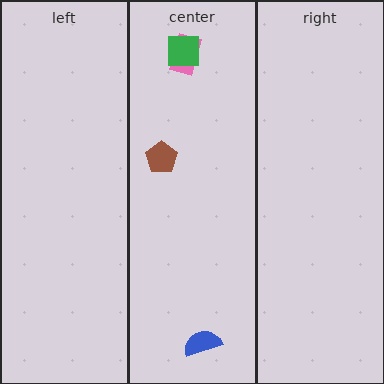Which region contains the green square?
The center region.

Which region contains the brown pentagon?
The center region.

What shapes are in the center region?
The blue semicircle, the brown pentagon, the pink rectangle, the green square.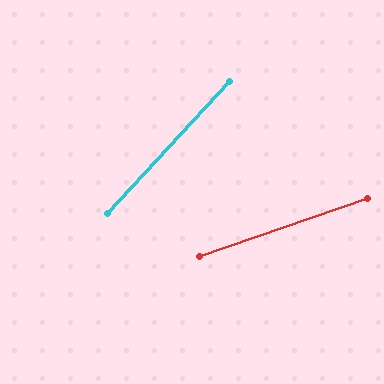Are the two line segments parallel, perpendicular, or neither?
Neither parallel nor perpendicular — they differ by about 28°.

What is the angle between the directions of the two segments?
Approximately 28 degrees.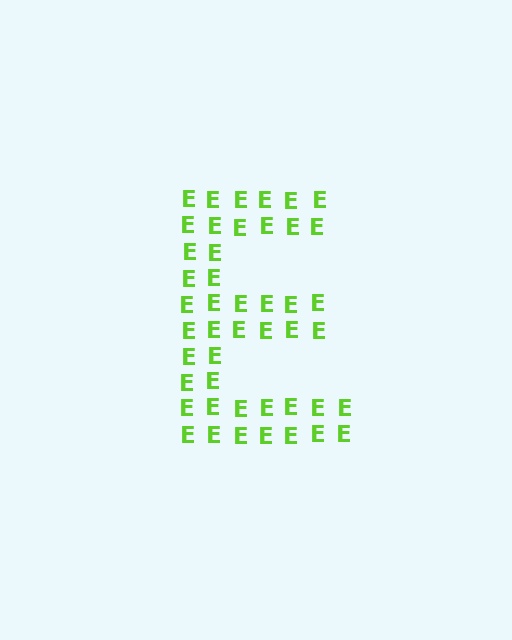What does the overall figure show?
The overall figure shows the letter E.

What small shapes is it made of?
It is made of small letter E's.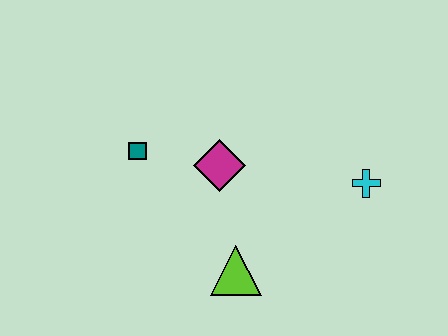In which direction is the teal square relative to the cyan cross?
The teal square is to the left of the cyan cross.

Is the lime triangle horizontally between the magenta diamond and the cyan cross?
Yes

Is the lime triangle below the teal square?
Yes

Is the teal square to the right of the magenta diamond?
No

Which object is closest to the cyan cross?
The magenta diamond is closest to the cyan cross.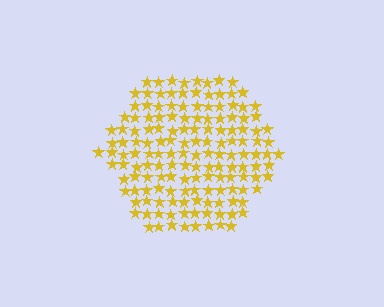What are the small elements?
The small elements are stars.